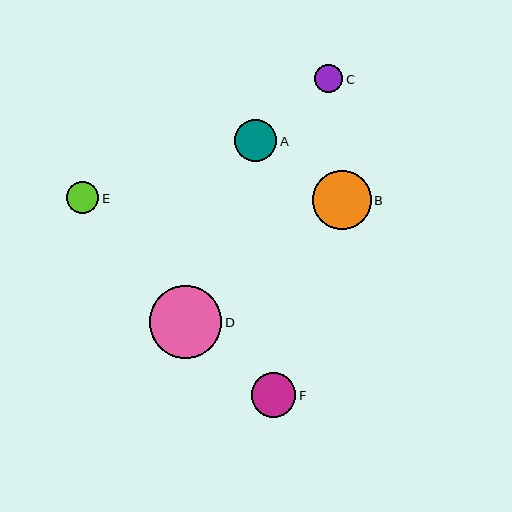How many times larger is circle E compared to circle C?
Circle E is approximately 1.1 times the size of circle C.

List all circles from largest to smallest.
From largest to smallest: D, B, F, A, E, C.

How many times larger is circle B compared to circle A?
Circle B is approximately 1.4 times the size of circle A.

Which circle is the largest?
Circle D is the largest with a size of approximately 72 pixels.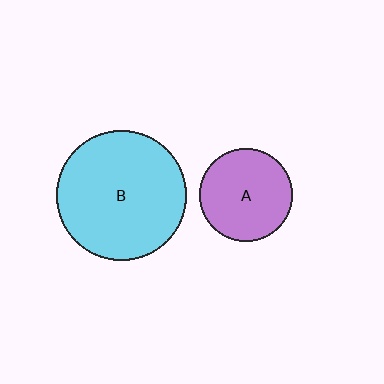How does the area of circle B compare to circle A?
Approximately 2.0 times.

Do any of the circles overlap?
No, none of the circles overlap.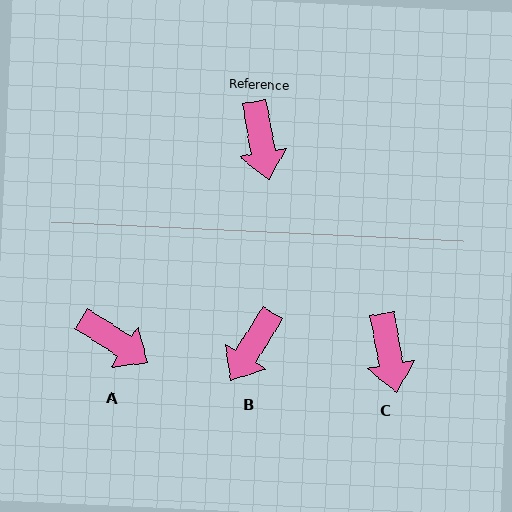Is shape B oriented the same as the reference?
No, it is off by about 42 degrees.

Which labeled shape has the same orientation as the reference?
C.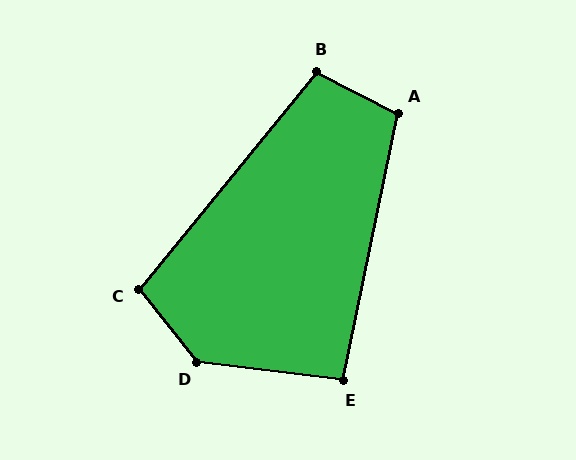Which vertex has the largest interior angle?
D, at approximately 136 degrees.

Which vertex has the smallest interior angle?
E, at approximately 94 degrees.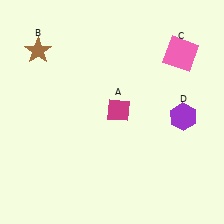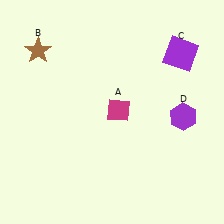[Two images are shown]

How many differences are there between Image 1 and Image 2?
There is 1 difference between the two images.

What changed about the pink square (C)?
In Image 1, C is pink. In Image 2, it changed to purple.